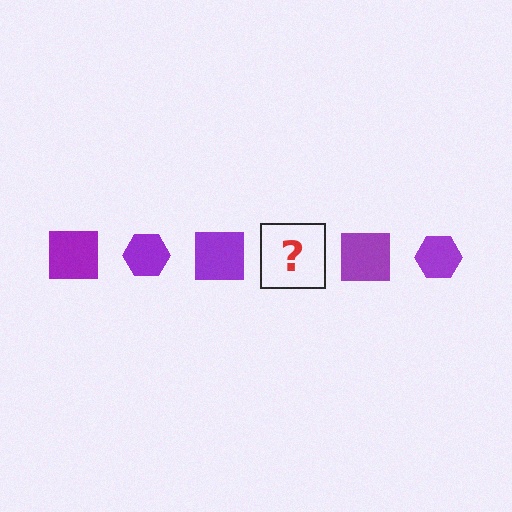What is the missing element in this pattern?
The missing element is a purple hexagon.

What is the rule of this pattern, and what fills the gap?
The rule is that the pattern cycles through square, hexagon shapes in purple. The gap should be filled with a purple hexagon.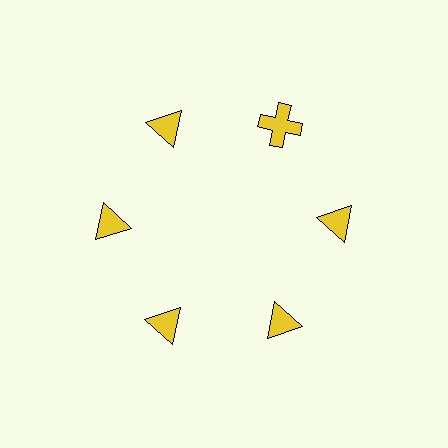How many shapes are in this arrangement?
There are 6 shapes arranged in a ring pattern.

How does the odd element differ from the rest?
It has a different shape: cross instead of triangle.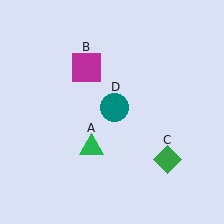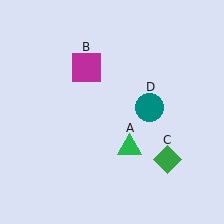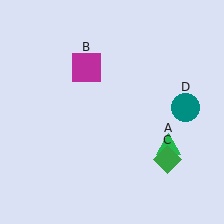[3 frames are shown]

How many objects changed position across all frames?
2 objects changed position: green triangle (object A), teal circle (object D).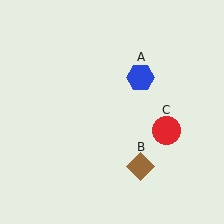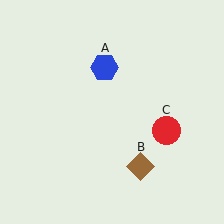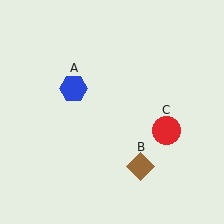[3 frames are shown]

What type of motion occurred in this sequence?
The blue hexagon (object A) rotated counterclockwise around the center of the scene.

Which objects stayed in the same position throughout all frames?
Brown diamond (object B) and red circle (object C) remained stationary.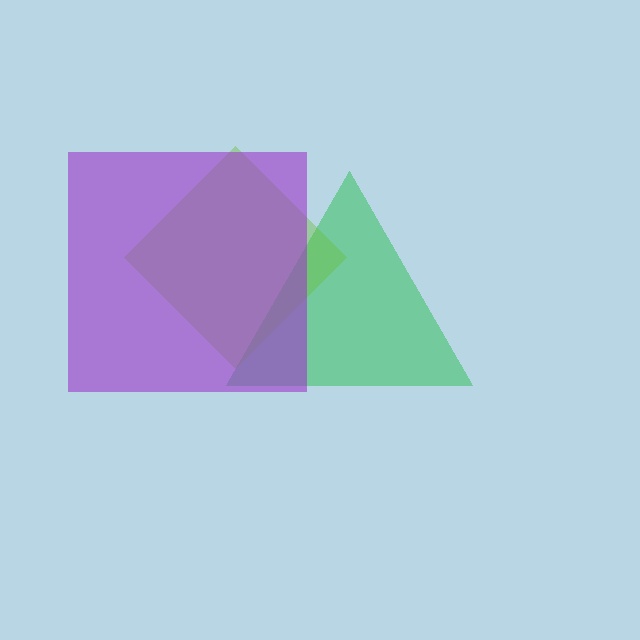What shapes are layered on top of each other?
The layered shapes are: a green triangle, a lime diamond, a purple square.